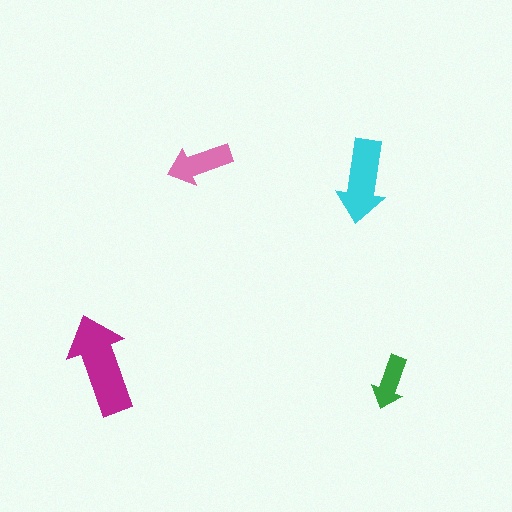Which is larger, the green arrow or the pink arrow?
The pink one.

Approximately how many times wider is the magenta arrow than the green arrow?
About 2 times wider.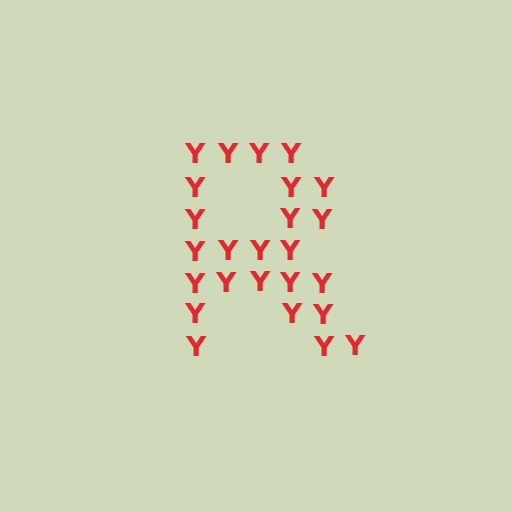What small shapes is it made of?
It is made of small letter Y's.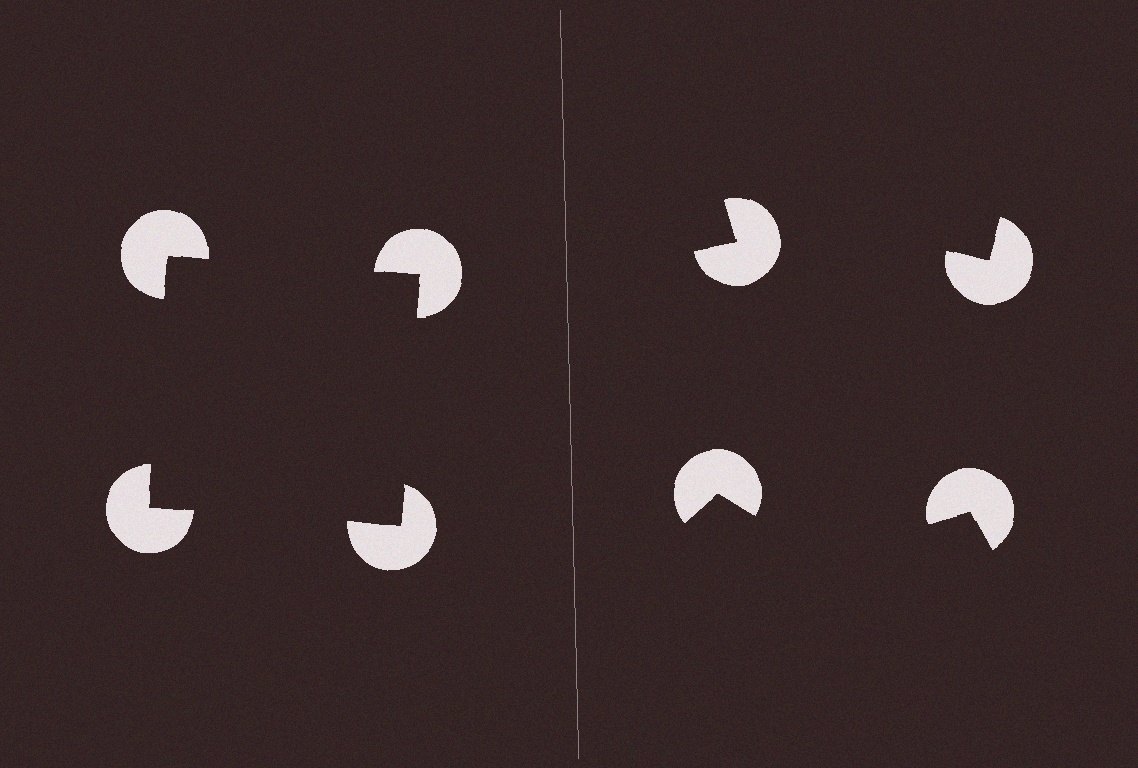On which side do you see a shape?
An illusory square appears on the left side. On the right side the wedge cuts are rotated, so no coherent shape forms.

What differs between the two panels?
The pac-man discs are positioned identically on both sides; only the wedge orientations differ. On the left they align to a square; on the right they are misaligned.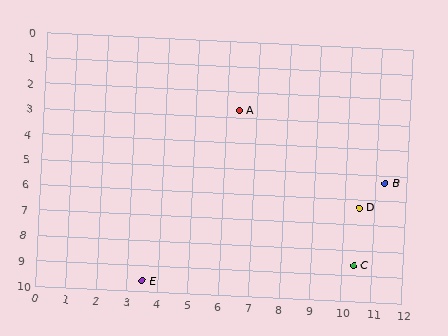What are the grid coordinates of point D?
Point D is at approximately (10.5, 6.3).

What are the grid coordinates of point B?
Point B is at approximately (11.3, 5.3).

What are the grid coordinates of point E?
Point E is at approximately (3.5, 9.6).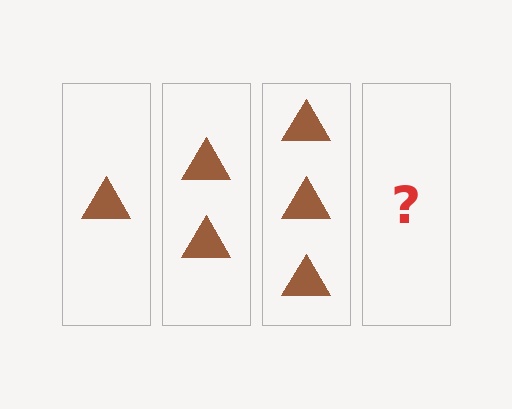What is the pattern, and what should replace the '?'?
The pattern is that each step adds one more triangle. The '?' should be 4 triangles.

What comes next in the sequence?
The next element should be 4 triangles.